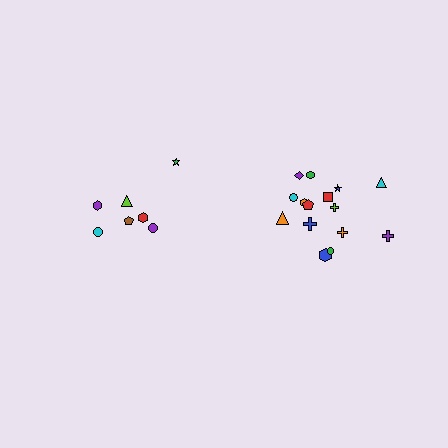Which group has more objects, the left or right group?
The right group.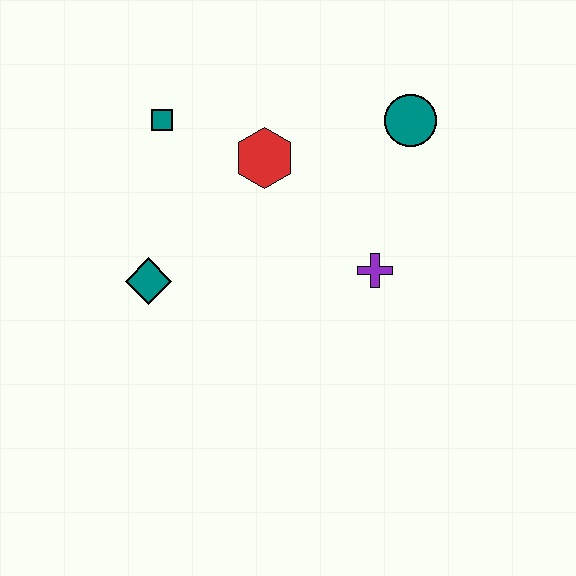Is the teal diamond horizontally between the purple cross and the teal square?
No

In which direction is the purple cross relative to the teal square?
The purple cross is to the right of the teal square.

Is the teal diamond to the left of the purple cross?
Yes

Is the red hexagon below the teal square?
Yes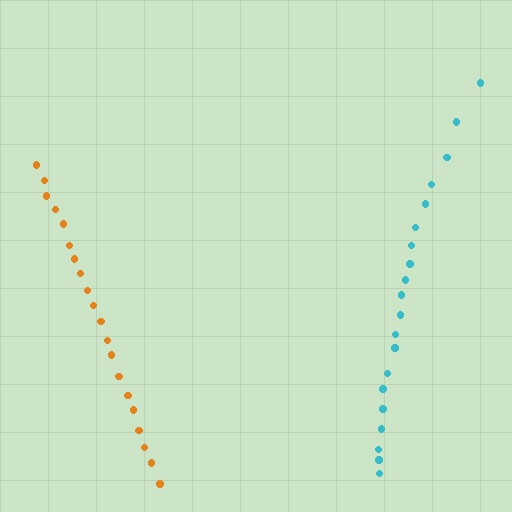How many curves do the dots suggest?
There are 2 distinct paths.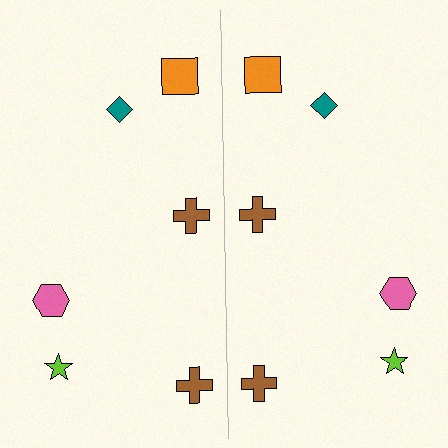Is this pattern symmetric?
Yes, this pattern has bilateral (reflection) symmetry.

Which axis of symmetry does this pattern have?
The pattern has a vertical axis of symmetry running through the center of the image.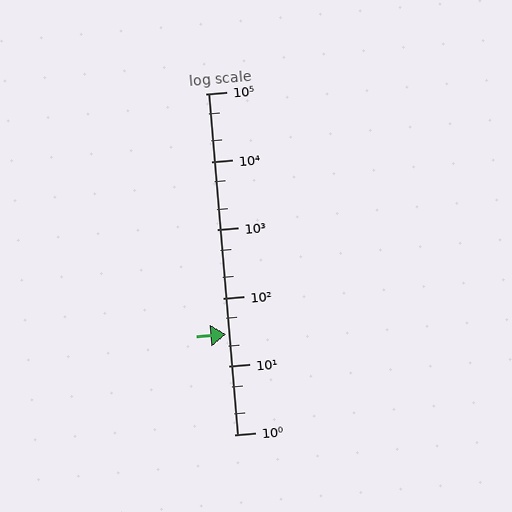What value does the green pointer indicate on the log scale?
The pointer indicates approximately 29.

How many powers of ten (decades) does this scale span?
The scale spans 5 decades, from 1 to 100000.